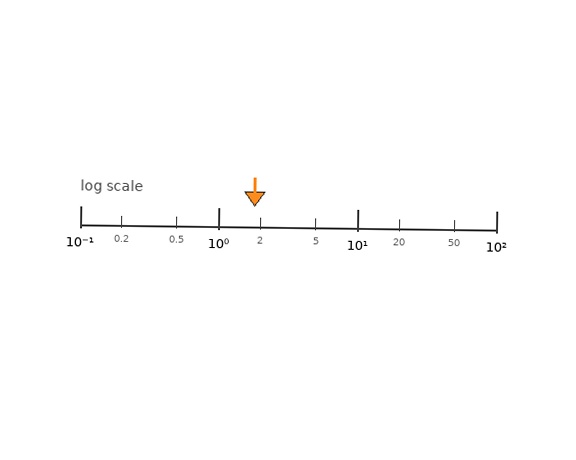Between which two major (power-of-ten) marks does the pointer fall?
The pointer is between 1 and 10.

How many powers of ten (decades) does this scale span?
The scale spans 3 decades, from 0.1 to 100.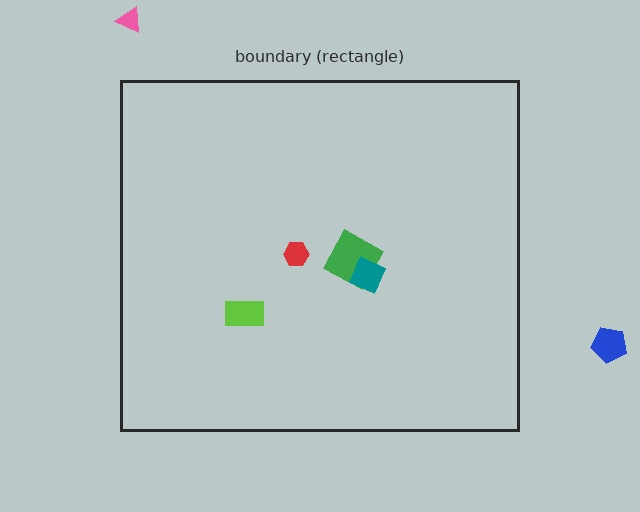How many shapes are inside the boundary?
4 inside, 2 outside.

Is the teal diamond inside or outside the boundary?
Inside.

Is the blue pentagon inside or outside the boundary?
Outside.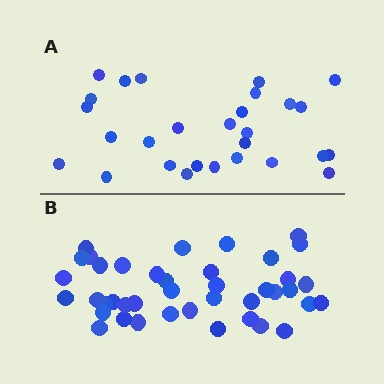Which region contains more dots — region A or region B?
Region B (the bottom region) has more dots.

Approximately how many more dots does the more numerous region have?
Region B has approximately 15 more dots than region A.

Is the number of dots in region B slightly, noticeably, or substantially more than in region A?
Region B has substantially more. The ratio is roughly 1.5 to 1.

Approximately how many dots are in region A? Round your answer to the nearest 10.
About 30 dots. (The exact count is 28, which rounds to 30.)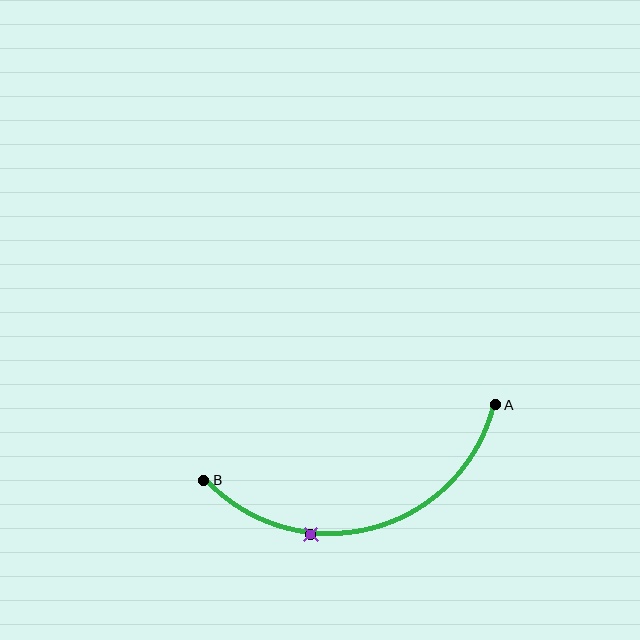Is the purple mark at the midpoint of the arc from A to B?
No. The purple mark lies on the arc but is closer to endpoint B. The arc midpoint would be at the point on the curve equidistant along the arc from both A and B.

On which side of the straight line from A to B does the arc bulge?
The arc bulges below the straight line connecting A and B.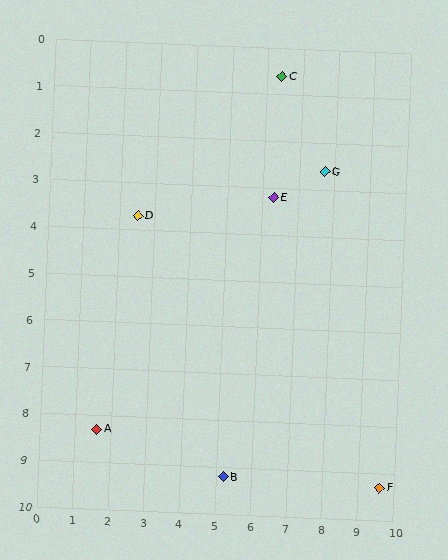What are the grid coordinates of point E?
Point E is at approximately (6.3, 3.2).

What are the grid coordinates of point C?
Point C is at approximately (6.4, 0.6).